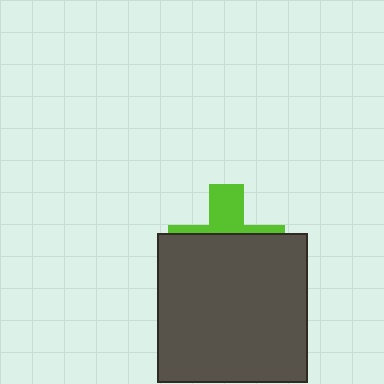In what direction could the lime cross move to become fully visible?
The lime cross could move up. That would shift it out from behind the dark gray square entirely.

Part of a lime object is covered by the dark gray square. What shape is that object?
It is a cross.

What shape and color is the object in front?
The object in front is a dark gray square.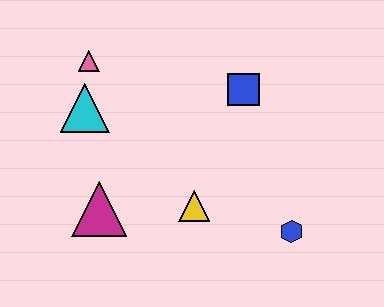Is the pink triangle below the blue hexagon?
No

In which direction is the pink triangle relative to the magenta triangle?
The pink triangle is above the magenta triangle.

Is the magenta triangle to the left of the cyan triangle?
No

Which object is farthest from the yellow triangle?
The pink triangle is farthest from the yellow triangle.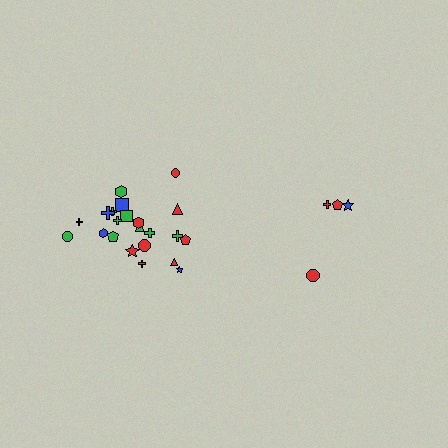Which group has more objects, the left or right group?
The left group.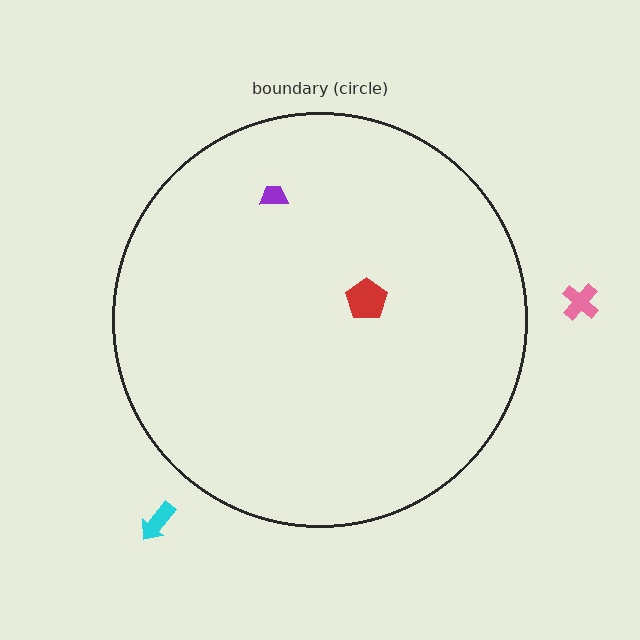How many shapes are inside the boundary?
2 inside, 2 outside.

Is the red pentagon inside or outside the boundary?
Inside.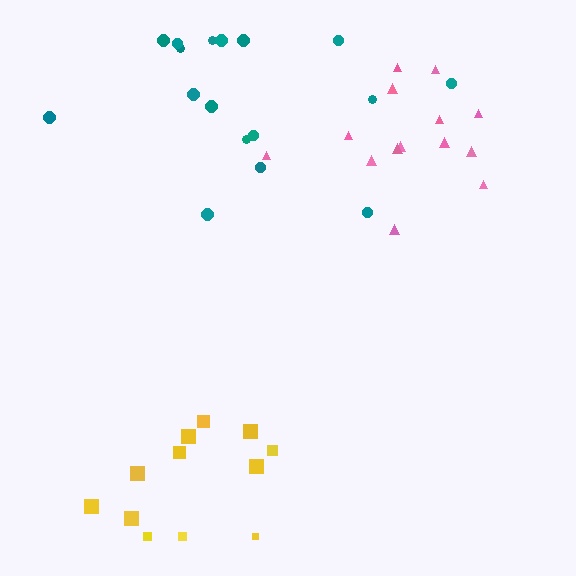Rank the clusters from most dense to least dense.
pink, teal, yellow.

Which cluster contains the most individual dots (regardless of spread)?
Teal (17).